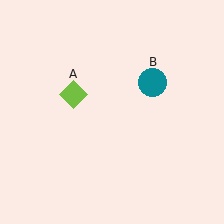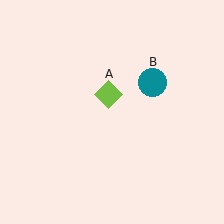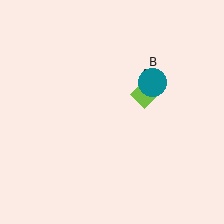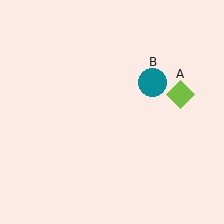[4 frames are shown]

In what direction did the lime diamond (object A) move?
The lime diamond (object A) moved right.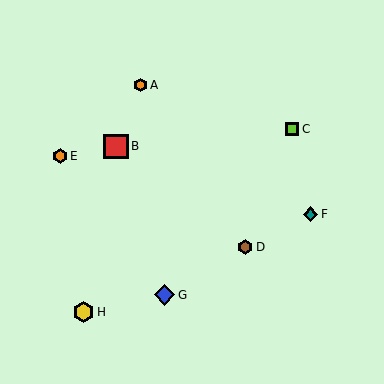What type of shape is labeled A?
Shape A is an orange hexagon.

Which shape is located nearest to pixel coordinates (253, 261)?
The brown hexagon (labeled D) at (245, 247) is nearest to that location.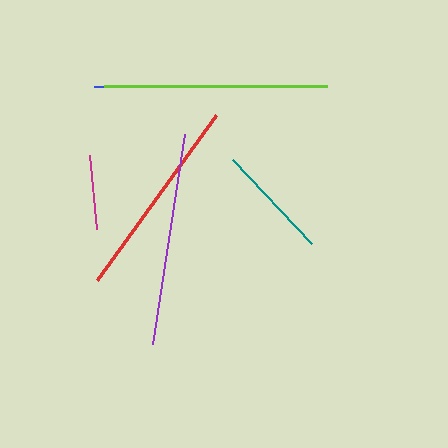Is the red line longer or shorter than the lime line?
The lime line is longer than the red line.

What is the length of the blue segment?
The blue segment is approximately 101 pixels long.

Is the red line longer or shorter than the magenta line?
The red line is longer than the magenta line.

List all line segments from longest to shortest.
From longest to shortest: lime, purple, red, teal, blue, magenta.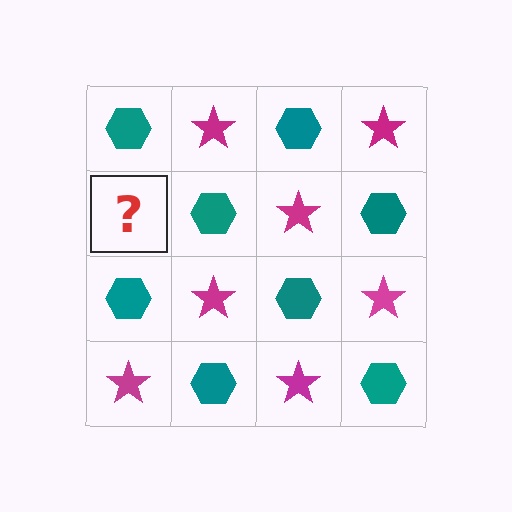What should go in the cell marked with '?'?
The missing cell should contain a magenta star.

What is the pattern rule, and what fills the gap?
The rule is that it alternates teal hexagon and magenta star in a checkerboard pattern. The gap should be filled with a magenta star.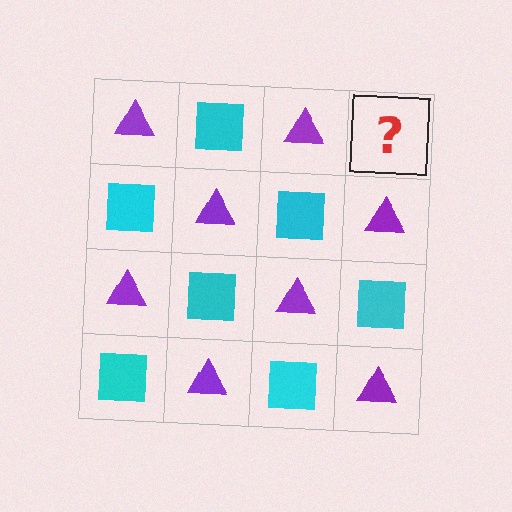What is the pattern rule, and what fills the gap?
The rule is that it alternates purple triangle and cyan square in a checkerboard pattern. The gap should be filled with a cyan square.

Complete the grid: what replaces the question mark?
The question mark should be replaced with a cyan square.